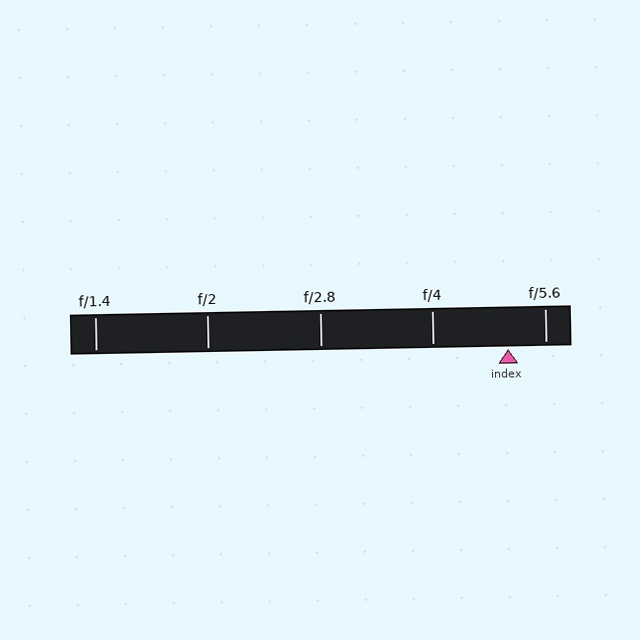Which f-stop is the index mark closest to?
The index mark is closest to f/5.6.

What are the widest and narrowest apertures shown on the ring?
The widest aperture shown is f/1.4 and the narrowest is f/5.6.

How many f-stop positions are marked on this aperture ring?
There are 5 f-stop positions marked.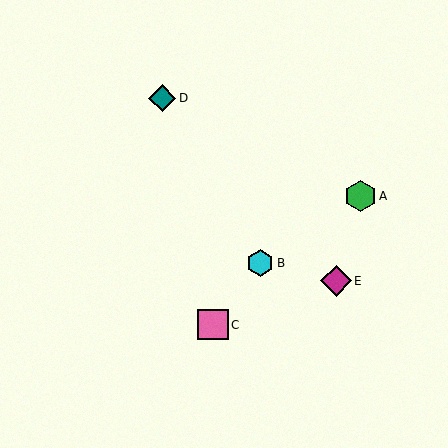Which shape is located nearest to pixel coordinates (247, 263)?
The cyan hexagon (labeled B) at (260, 263) is nearest to that location.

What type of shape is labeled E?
Shape E is a magenta diamond.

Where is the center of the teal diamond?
The center of the teal diamond is at (162, 98).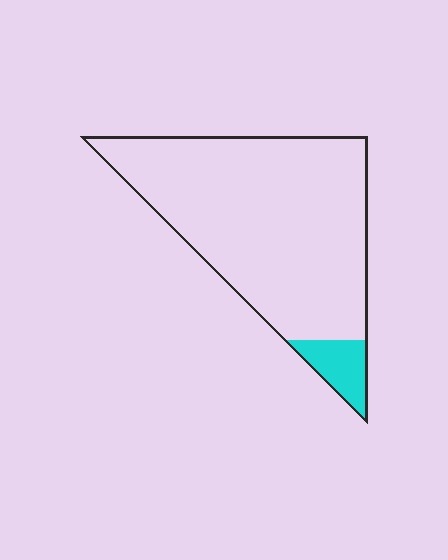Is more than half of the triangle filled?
No.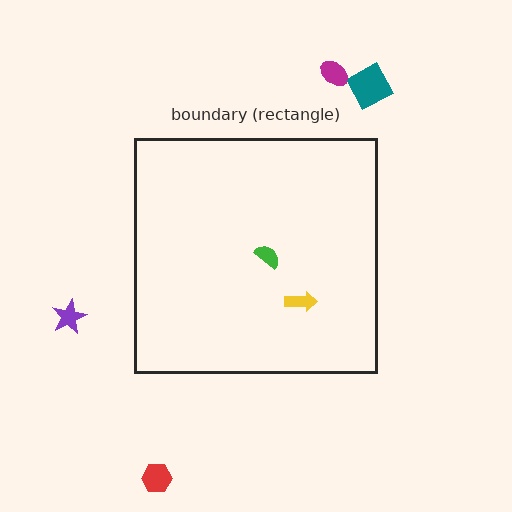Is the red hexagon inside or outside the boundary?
Outside.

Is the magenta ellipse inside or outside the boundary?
Outside.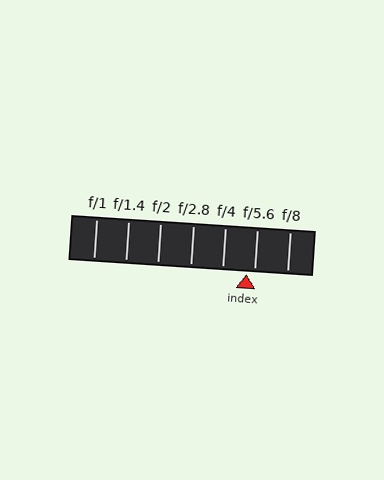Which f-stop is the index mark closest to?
The index mark is closest to f/5.6.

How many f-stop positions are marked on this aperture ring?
There are 7 f-stop positions marked.